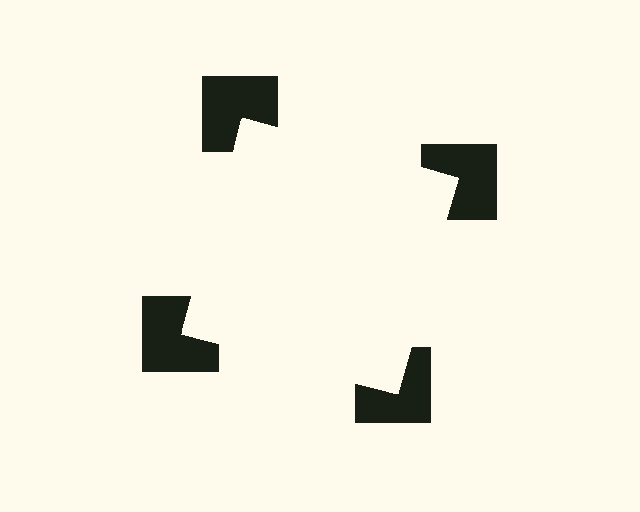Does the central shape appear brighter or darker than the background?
It typically appears slightly brighter than the background, even though no actual brightness change is drawn.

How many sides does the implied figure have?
4 sides.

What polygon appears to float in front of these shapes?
An illusory square — its edges are inferred from the aligned wedge cuts in the notched squares, not physically drawn.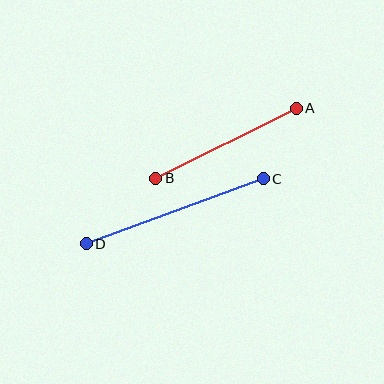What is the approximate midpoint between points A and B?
The midpoint is at approximately (226, 143) pixels.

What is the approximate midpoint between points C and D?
The midpoint is at approximately (175, 211) pixels.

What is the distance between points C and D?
The distance is approximately 189 pixels.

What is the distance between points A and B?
The distance is approximately 157 pixels.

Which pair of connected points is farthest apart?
Points C and D are farthest apart.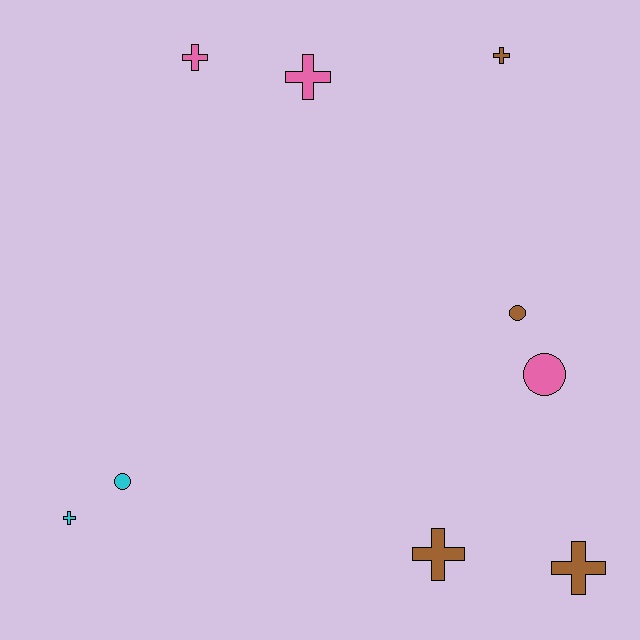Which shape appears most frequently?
Cross, with 6 objects.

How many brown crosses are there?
There are 3 brown crosses.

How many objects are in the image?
There are 9 objects.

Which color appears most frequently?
Brown, with 4 objects.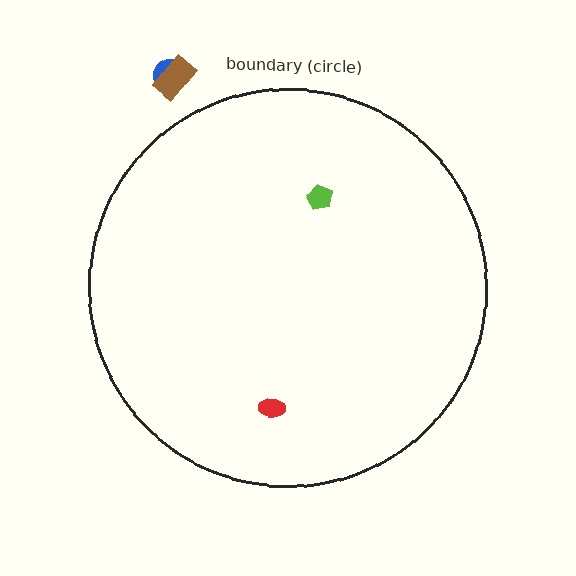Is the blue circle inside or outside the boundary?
Outside.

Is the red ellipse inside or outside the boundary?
Inside.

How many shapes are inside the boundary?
2 inside, 2 outside.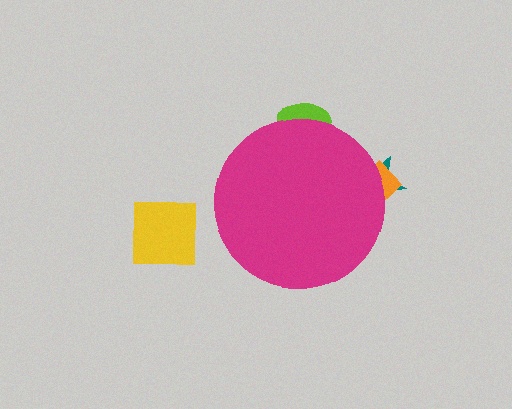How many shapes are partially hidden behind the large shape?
3 shapes are partially hidden.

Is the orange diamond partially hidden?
Yes, the orange diamond is partially hidden behind the magenta circle.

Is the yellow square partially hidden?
No, the yellow square is fully visible.